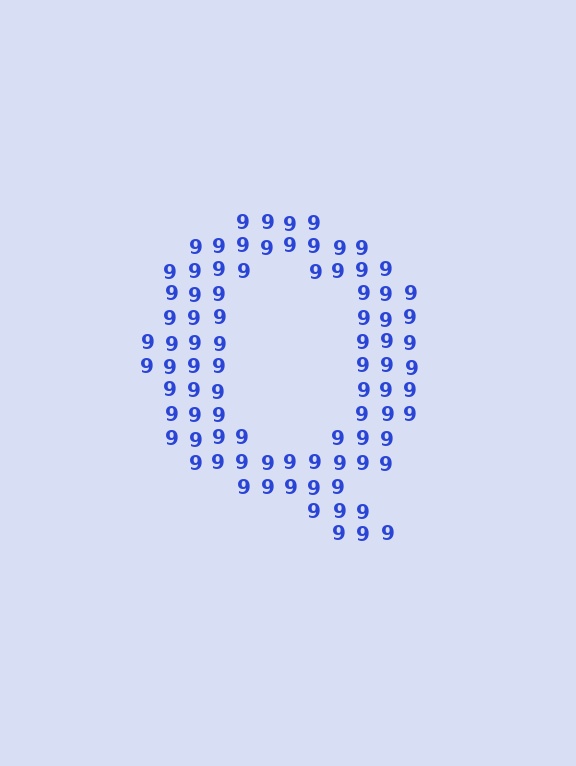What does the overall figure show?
The overall figure shows the letter Q.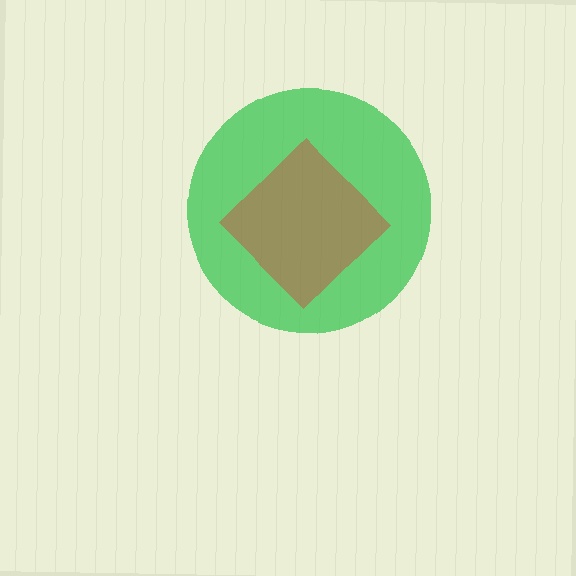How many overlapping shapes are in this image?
There are 2 overlapping shapes in the image.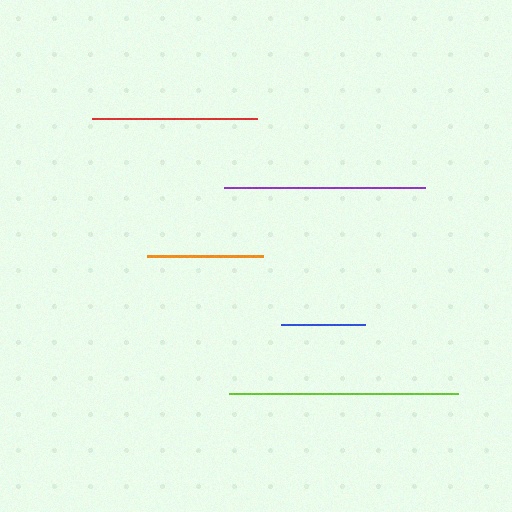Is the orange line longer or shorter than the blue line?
The orange line is longer than the blue line.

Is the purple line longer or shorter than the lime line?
The lime line is longer than the purple line.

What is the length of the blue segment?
The blue segment is approximately 84 pixels long.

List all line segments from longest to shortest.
From longest to shortest: lime, purple, red, orange, blue.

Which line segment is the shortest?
The blue line is the shortest at approximately 84 pixels.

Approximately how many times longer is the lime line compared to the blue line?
The lime line is approximately 2.7 times the length of the blue line.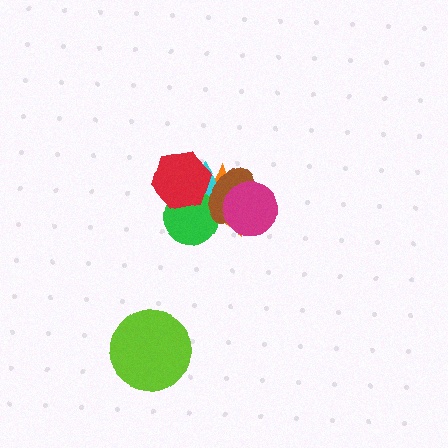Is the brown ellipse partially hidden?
Yes, it is partially covered by another shape.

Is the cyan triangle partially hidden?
Yes, it is partially covered by another shape.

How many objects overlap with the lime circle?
0 objects overlap with the lime circle.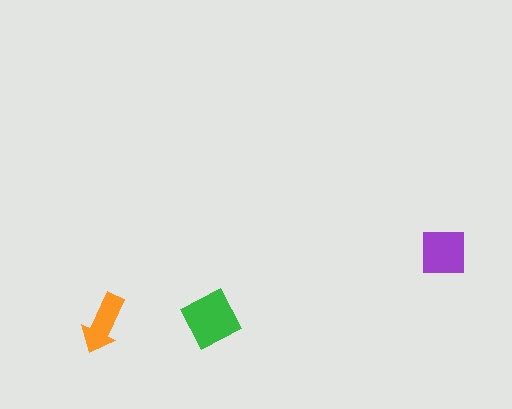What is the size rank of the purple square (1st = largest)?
2nd.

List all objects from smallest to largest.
The orange arrow, the purple square, the green diamond.